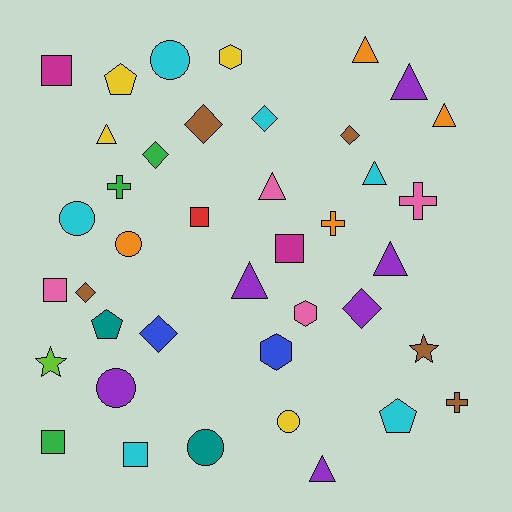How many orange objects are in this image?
There are 4 orange objects.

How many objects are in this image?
There are 40 objects.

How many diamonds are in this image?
There are 7 diamonds.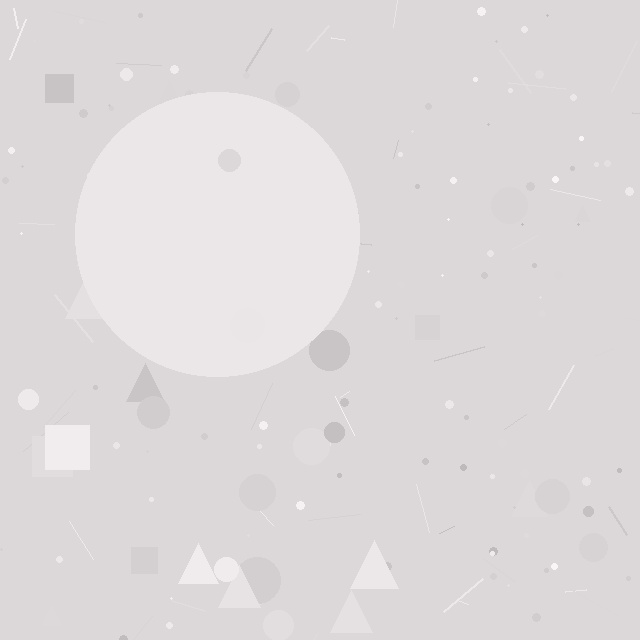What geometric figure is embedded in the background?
A circle is embedded in the background.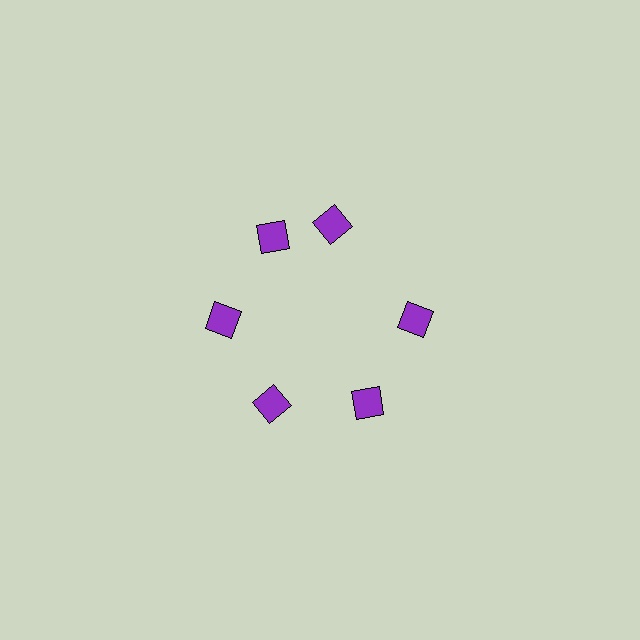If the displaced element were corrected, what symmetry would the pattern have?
It would have 6-fold rotational symmetry — the pattern would map onto itself every 60 degrees.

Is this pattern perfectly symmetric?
No. The 6 purple diamonds are arranged in a ring, but one element near the 1 o'clock position is rotated out of alignment along the ring, breaking the 6-fold rotational symmetry.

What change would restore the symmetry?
The symmetry would be restored by rotating it back into even spacing with its neighbors so that all 6 diamonds sit at equal angles and equal distance from the center.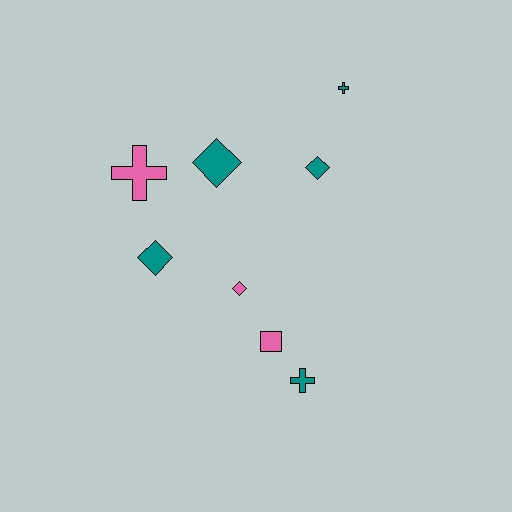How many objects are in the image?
There are 8 objects.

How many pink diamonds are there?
There is 1 pink diamond.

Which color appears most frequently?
Teal, with 5 objects.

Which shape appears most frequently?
Diamond, with 4 objects.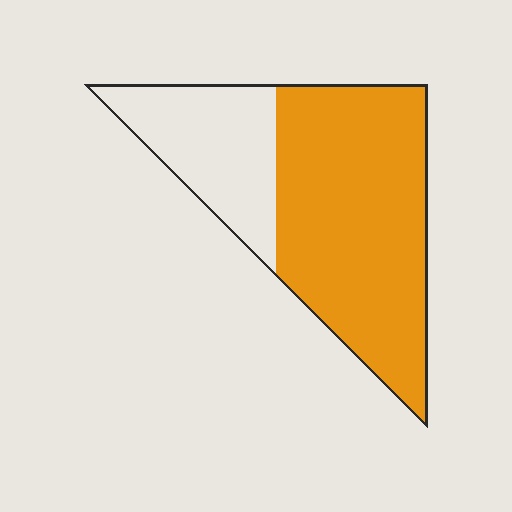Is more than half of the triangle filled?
Yes.